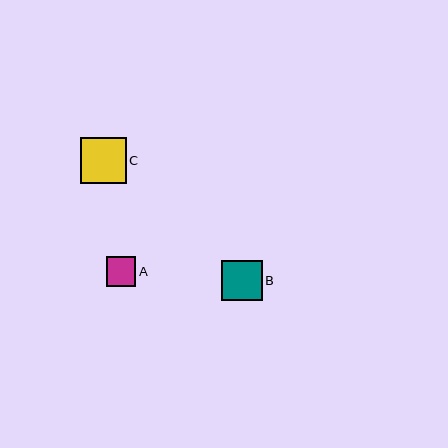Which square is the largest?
Square C is the largest with a size of approximately 46 pixels.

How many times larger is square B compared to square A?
Square B is approximately 1.4 times the size of square A.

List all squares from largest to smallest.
From largest to smallest: C, B, A.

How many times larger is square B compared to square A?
Square B is approximately 1.4 times the size of square A.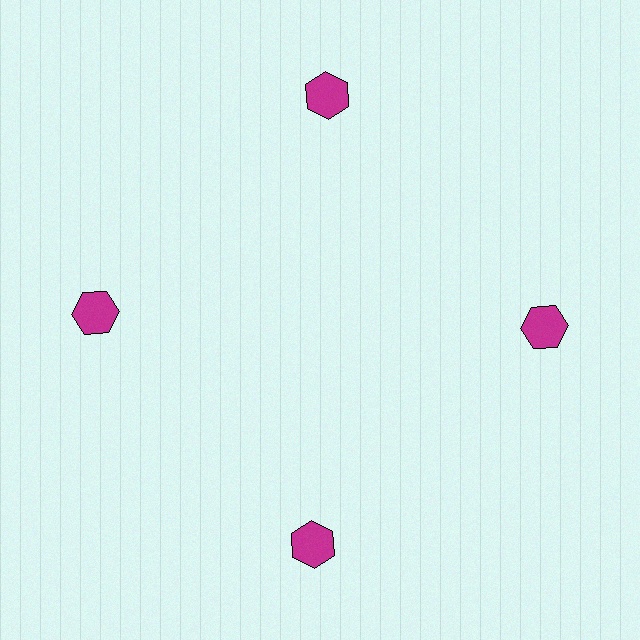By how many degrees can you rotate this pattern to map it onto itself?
The pattern maps onto itself every 90 degrees of rotation.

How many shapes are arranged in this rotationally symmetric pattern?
There are 4 shapes, arranged in 4 groups of 1.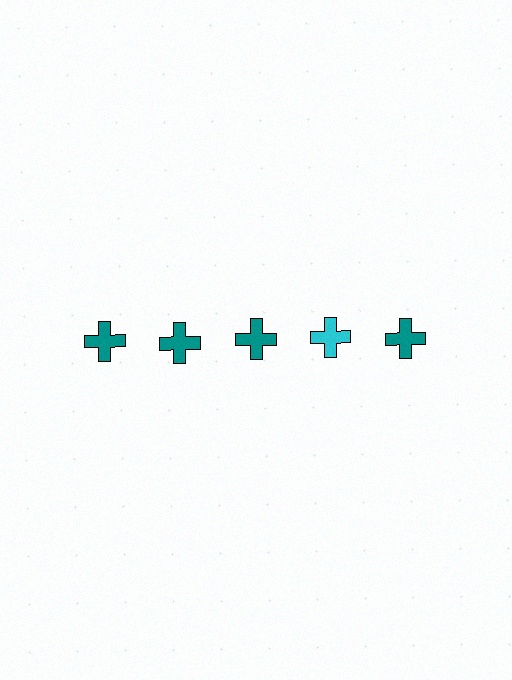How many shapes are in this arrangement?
There are 5 shapes arranged in a grid pattern.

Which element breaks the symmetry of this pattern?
The cyan cross in the top row, second from right column breaks the symmetry. All other shapes are teal crosses.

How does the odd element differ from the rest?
It has a different color: cyan instead of teal.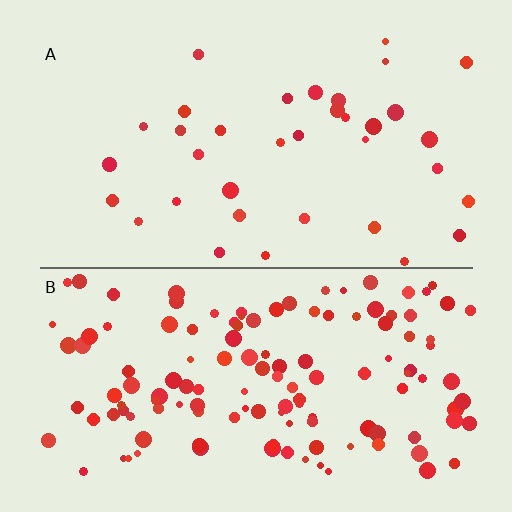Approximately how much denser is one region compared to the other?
Approximately 3.7× — region B over region A.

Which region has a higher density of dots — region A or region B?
B (the bottom).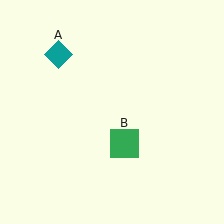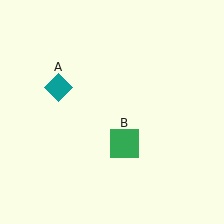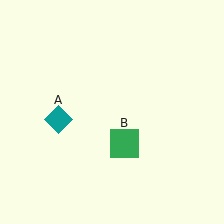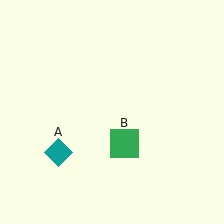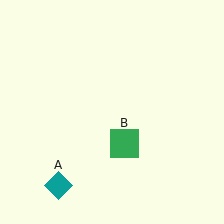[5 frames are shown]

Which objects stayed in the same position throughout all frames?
Green square (object B) remained stationary.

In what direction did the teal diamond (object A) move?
The teal diamond (object A) moved down.